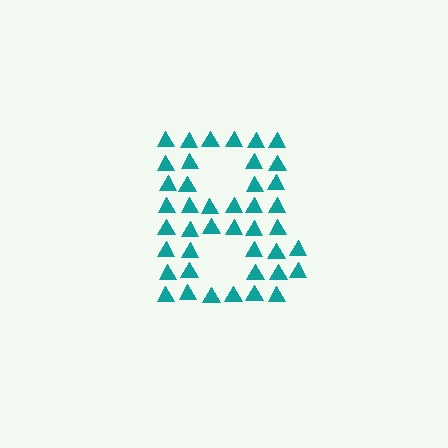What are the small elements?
The small elements are triangles.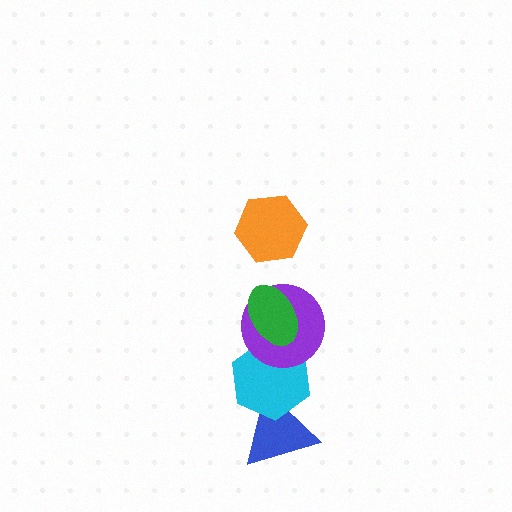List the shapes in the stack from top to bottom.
From top to bottom: the orange hexagon, the green ellipse, the purple circle, the cyan hexagon, the blue triangle.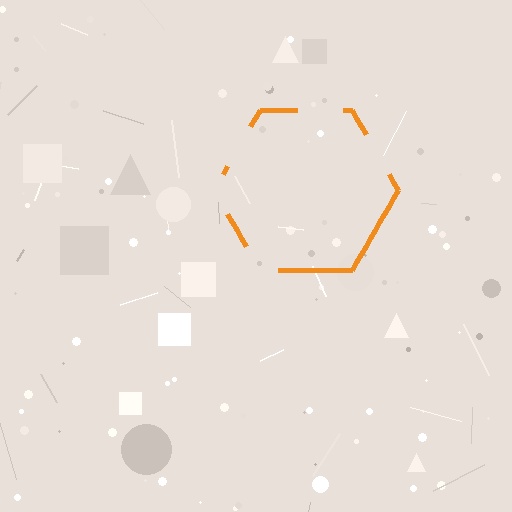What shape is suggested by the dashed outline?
The dashed outline suggests a hexagon.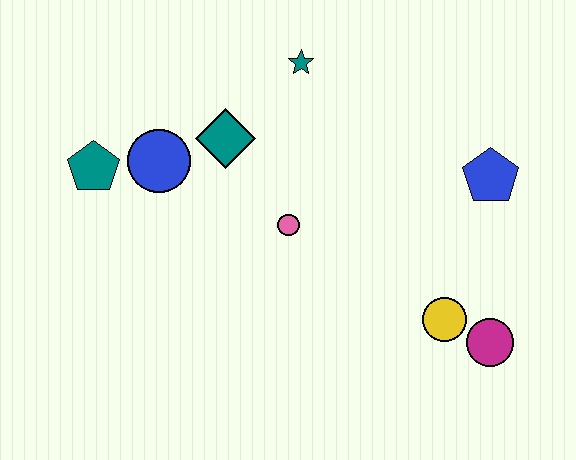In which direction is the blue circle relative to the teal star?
The blue circle is to the left of the teal star.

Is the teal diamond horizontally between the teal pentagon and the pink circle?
Yes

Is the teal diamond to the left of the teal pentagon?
No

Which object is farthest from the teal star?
The magenta circle is farthest from the teal star.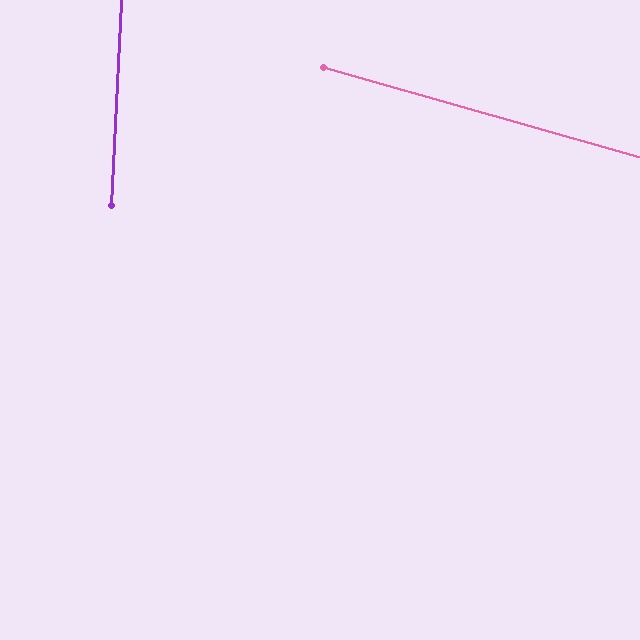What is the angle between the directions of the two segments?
Approximately 77 degrees.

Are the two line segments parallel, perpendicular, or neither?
Neither parallel nor perpendicular — they differ by about 77°.